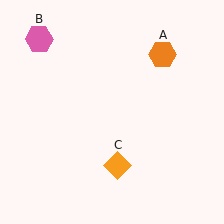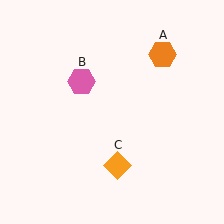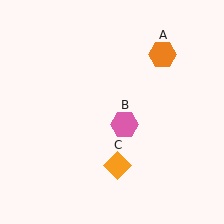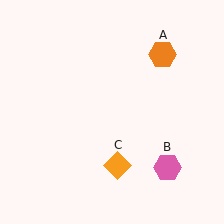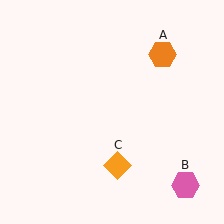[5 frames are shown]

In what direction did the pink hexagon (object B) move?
The pink hexagon (object B) moved down and to the right.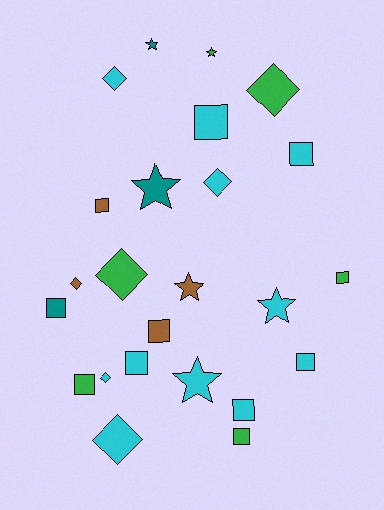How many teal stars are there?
There are 2 teal stars.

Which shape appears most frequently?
Square, with 11 objects.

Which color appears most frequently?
Cyan, with 11 objects.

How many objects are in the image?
There are 24 objects.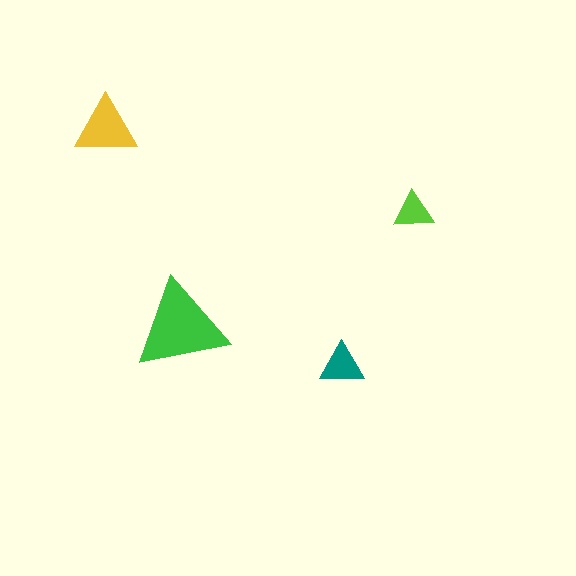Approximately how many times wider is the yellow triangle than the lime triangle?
About 1.5 times wider.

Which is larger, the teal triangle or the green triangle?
The green one.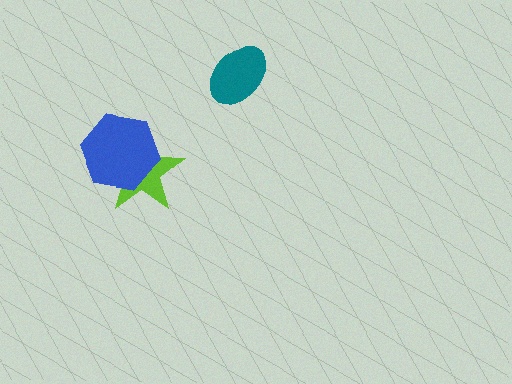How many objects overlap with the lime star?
1 object overlaps with the lime star.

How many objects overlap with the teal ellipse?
0 objects overlap with the teal ellipse.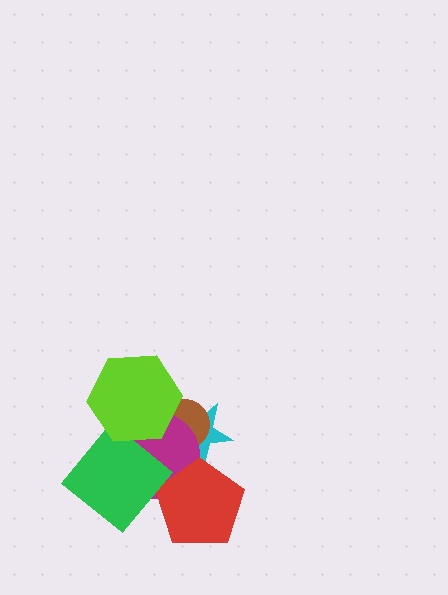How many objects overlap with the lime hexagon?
3 objects overlap with the lime hexagon.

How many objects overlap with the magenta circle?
5 objects overlap with the magenta circle.